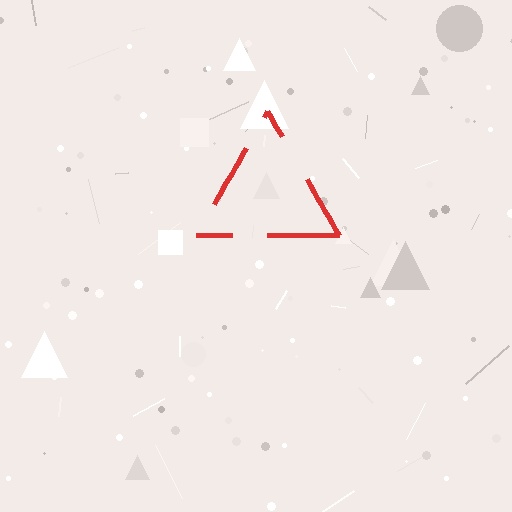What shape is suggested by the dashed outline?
The dashed outline suggests a triangle.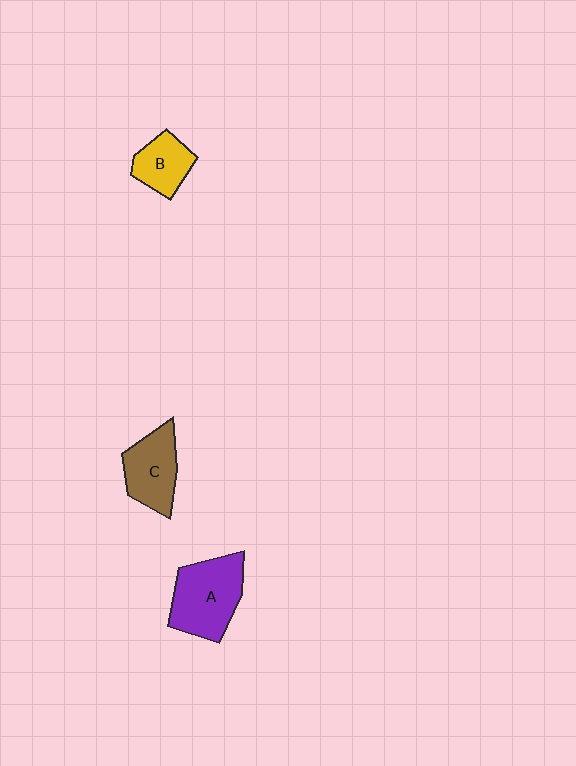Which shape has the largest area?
Shape A (purple).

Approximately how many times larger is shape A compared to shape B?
Approximately 1.8 times.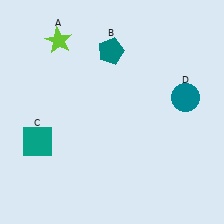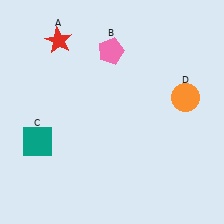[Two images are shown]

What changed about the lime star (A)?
In Image 1, A is lime. In Image 2, it changed to red.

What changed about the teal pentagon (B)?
In Image 1, B is teal. In Image 2, it changed to pink.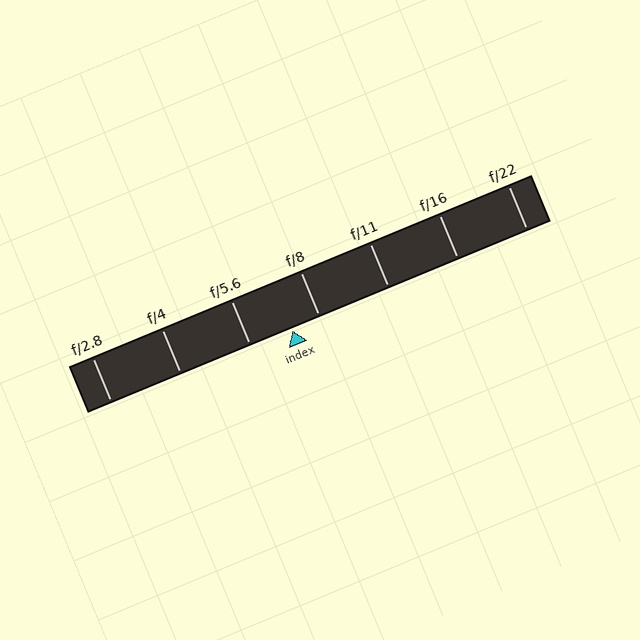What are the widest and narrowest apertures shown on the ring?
The widest aperture shown is f/2.8 and the narrowest is f/22.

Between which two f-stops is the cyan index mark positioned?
The index mark is between f/5.6 and f/8.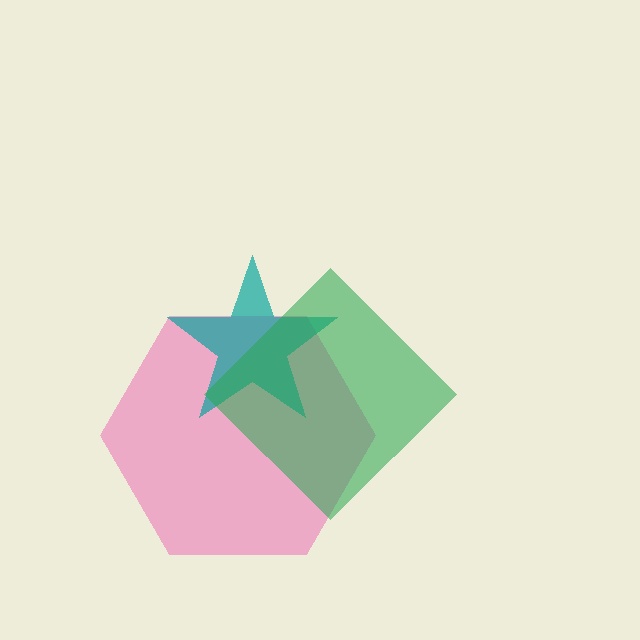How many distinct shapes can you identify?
There are 3 distinct shapes: a pink hexagon, a teal star, a green diamond.